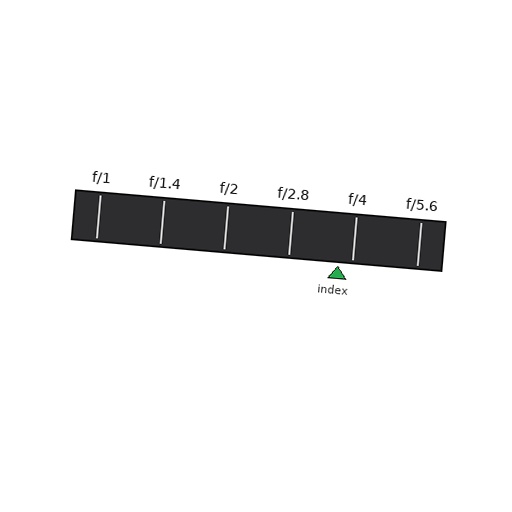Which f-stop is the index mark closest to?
The index mark is closest to f/4.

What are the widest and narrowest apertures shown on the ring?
The widest aperture shown is f/1 and the narrowest is f/5.6.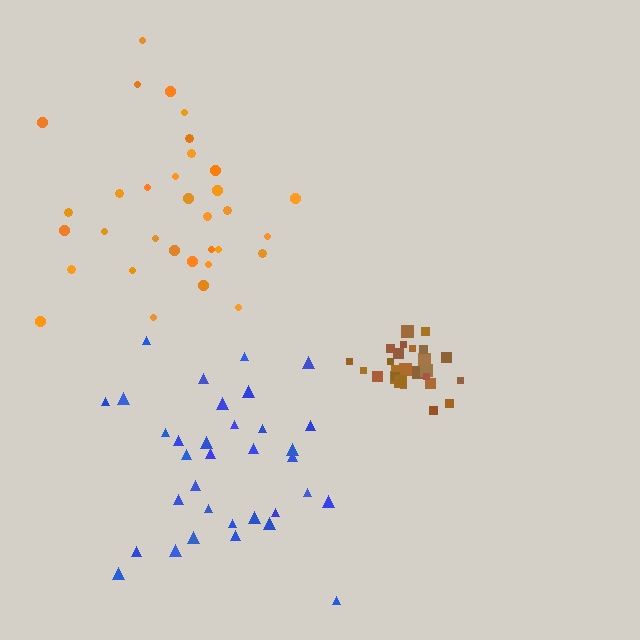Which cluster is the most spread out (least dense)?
Orange.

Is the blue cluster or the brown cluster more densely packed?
Brown.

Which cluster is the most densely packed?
Brown.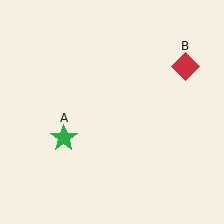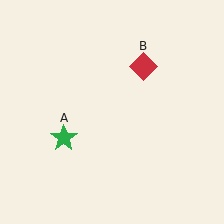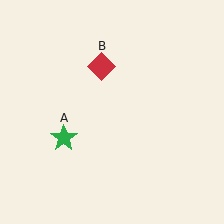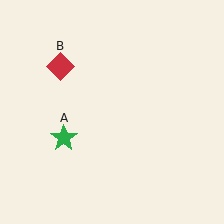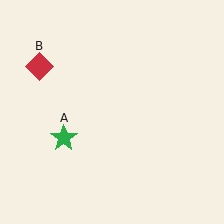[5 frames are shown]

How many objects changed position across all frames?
1 object changed position: red diamond (object B).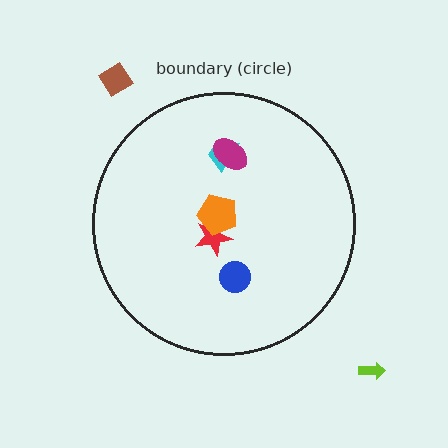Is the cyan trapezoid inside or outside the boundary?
Inside.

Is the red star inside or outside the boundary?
Inside.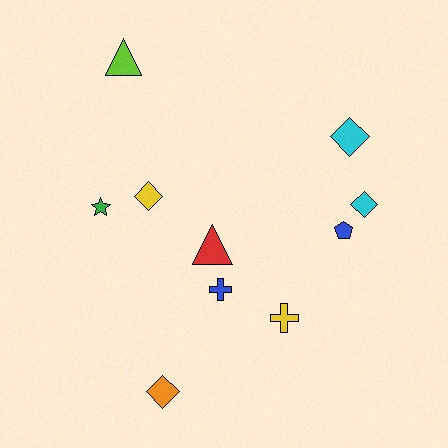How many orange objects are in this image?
There is 1 orange object.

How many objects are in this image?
There are 10 objects.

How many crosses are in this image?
There are 2 crosses.